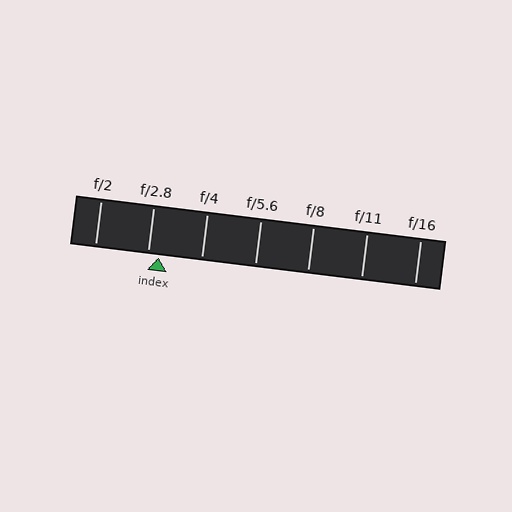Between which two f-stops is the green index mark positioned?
The index mark is between f/2.8 and f/4.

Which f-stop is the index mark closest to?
The index mark is closest to f/2.8.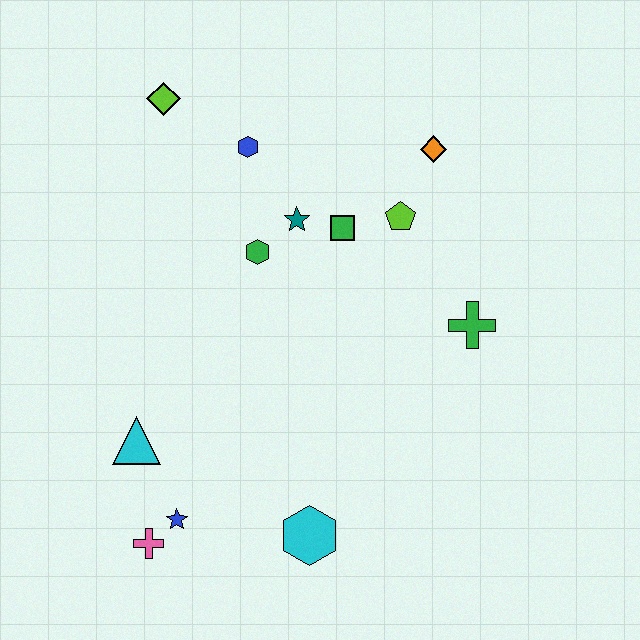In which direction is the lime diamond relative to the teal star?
The lime diamond is to the left of the teal star.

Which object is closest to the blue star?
The pink cross is closest to the blue star.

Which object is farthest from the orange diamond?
The pink cross is farthest from the orange diamond.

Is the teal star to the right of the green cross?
No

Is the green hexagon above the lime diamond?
No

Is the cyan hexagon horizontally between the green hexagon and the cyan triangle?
No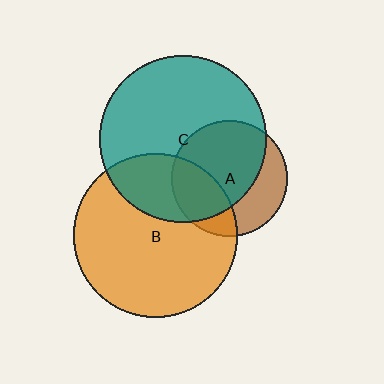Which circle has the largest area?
Circle C (teal).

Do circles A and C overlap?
Yes.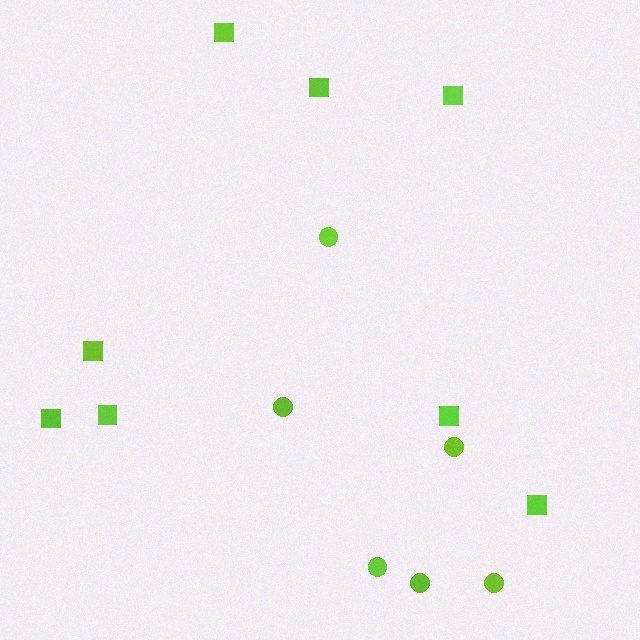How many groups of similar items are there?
There are 2 groups: one group of circles (6) and one group of squares (8).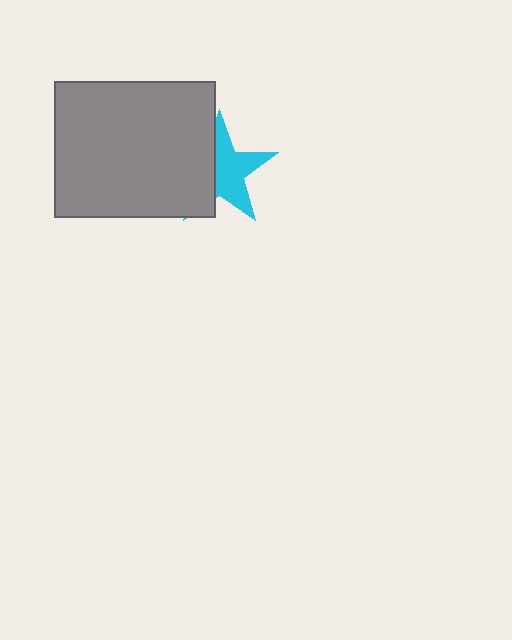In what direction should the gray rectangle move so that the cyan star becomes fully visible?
The gray rectangle should move left. That is the shortest direction to clear the overlap and leave the cyan star fully visible.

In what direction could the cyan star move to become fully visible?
The cyan star could move right. That would shift it out from behind the gray rectangle entirely.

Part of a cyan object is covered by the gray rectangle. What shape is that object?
It is a star.